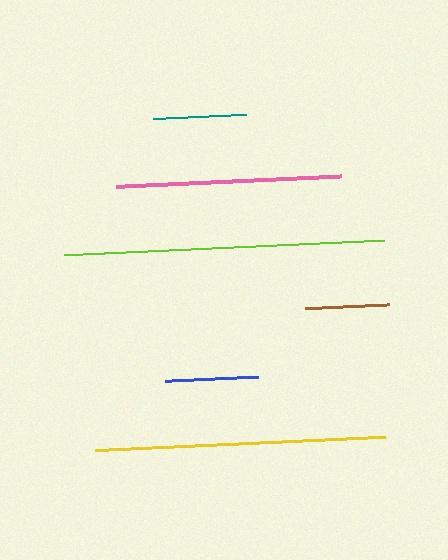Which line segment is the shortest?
The brown line is the shortest at approximately 84 pixels.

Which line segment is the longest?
The lime line is the longest at approximately 321 pixels.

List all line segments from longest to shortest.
From longest to shortest: lime, yellow, pink, teal, blue, brown.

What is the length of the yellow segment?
The yellow segment is approximately 291 pixels long.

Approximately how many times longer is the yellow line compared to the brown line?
The yellow line is approximately 3.5 times the length of the brown line.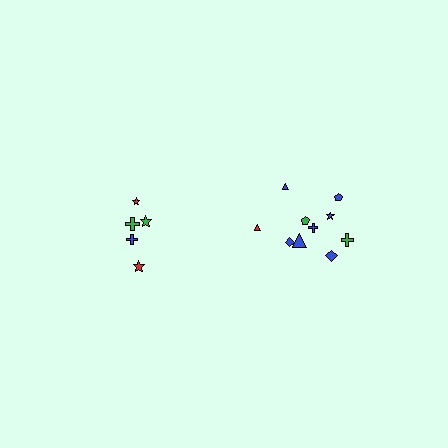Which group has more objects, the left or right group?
The right group.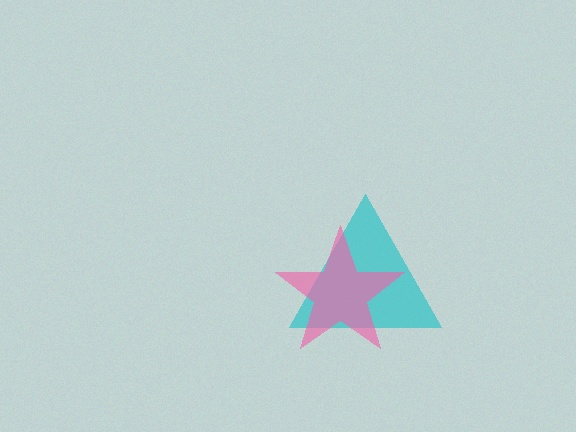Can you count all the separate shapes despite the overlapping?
Yes, there are 2 separate shapes.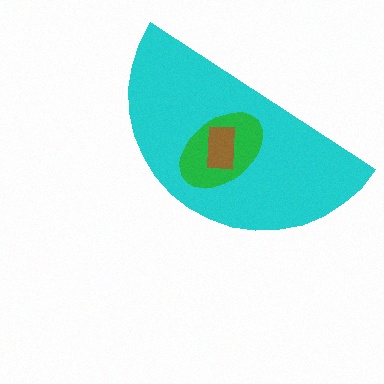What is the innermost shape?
The brown rectangle.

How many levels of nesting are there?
3.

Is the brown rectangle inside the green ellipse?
Yes.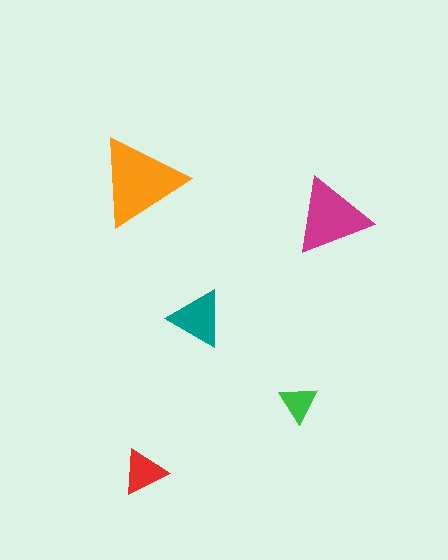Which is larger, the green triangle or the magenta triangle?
The magenta one.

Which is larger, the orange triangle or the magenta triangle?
The orange one.